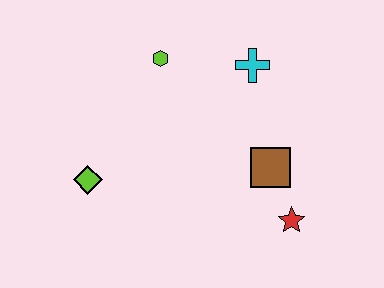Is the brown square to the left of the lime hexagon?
No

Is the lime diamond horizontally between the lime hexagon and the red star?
No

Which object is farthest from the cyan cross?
The lime diamond is farthest from the cyan cross.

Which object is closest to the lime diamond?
The lime hexagon is closest to the lime diamond.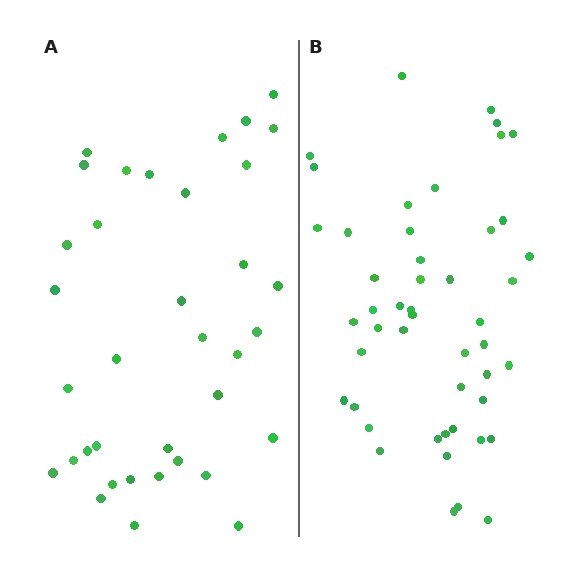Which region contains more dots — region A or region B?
Region B (the right region) has more dots.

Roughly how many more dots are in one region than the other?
Region B has roughly 12 or so more dots than region A.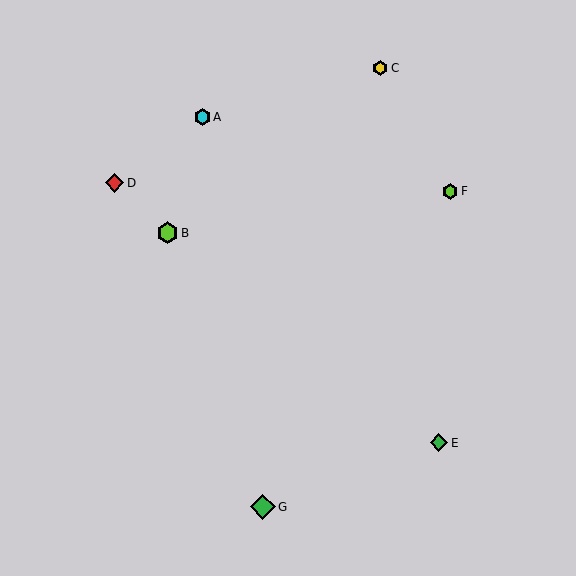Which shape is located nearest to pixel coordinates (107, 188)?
The red diamond (labeled D) at (115, 183) is nearest to that location.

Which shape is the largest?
The green diamond (labeled G) is the largest.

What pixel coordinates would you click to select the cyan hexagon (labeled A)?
Click at (202, 117) to select the cyan hexagon A.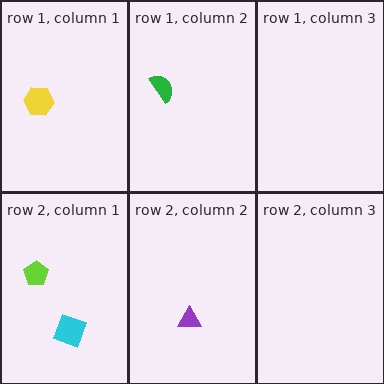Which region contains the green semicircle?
The row 1, column 2 region.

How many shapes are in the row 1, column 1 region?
1.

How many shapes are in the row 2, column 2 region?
1.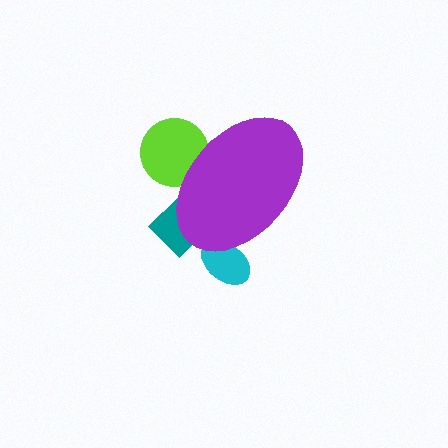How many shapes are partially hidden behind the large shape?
3 shapes are partially hidden.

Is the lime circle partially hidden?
Yes, the lime circle is partially hidden behind the purple ellipse.